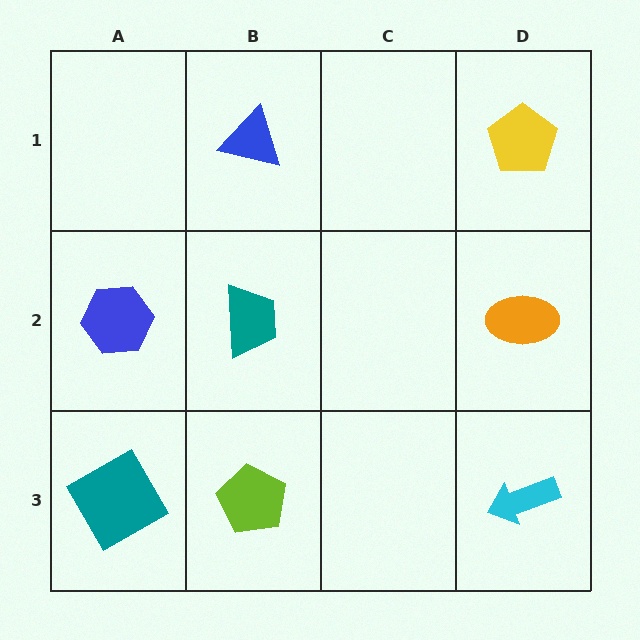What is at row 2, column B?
A teal trapezoid.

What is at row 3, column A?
A teal diamond.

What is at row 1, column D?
A yellow pentagon.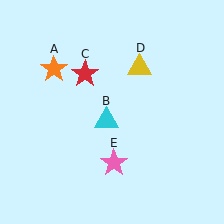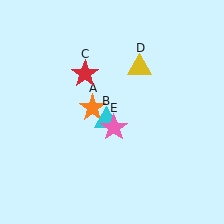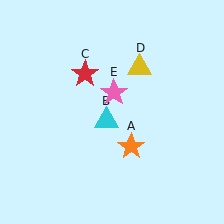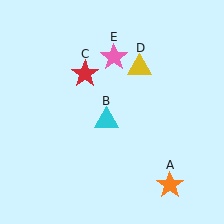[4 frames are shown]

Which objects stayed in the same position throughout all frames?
Cyan triangle (object B) and red star (object C) and yellow triangle (object D) remained stationary.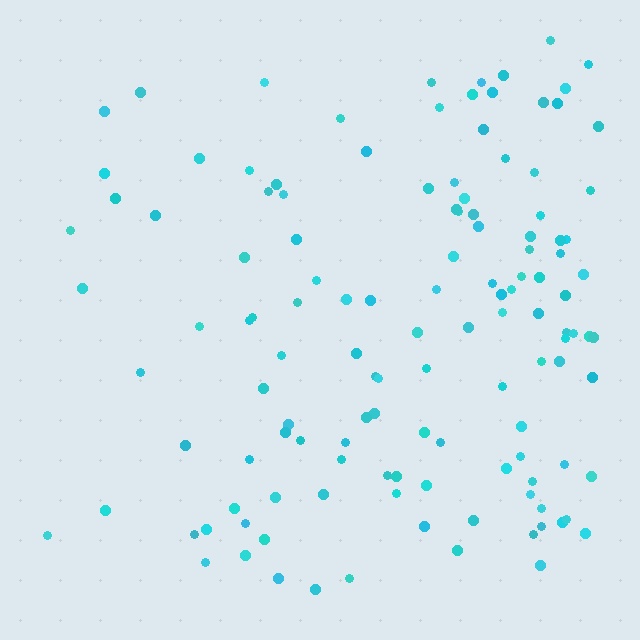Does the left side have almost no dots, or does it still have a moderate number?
Still a moderate number, just noticeably fewer than the right.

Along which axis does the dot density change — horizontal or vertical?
Horizontal.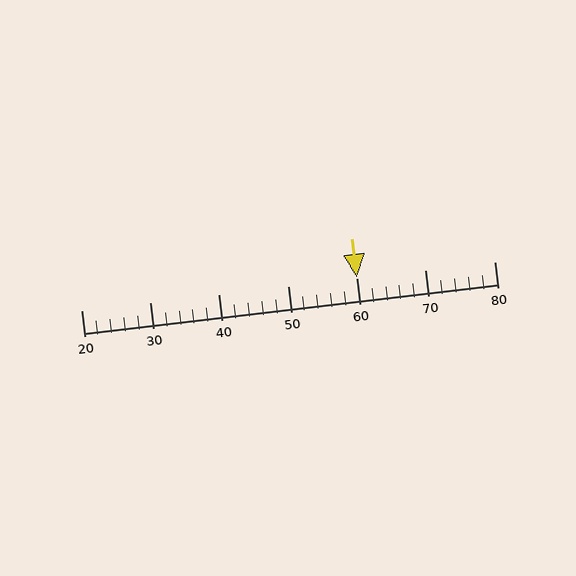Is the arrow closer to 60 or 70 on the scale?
The arrow is closer to 60.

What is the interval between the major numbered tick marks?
The major tick marks are spaced 10 units apart.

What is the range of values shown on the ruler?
The ruler shows values from 20 to 80.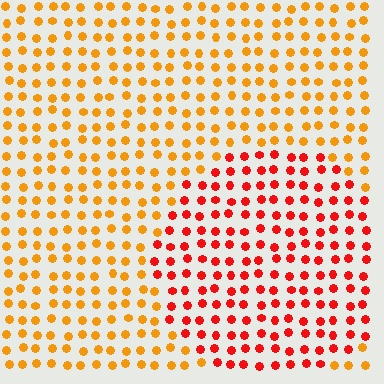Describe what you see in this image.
The image is filled with small orange elements in a uniform arrangement. A circle-shaped region is visible where the elements are tinted to a slightly different hue, forming a subtle color boundary.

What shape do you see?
I see a circle.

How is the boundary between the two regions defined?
The boundary is defined purely by a slight shift in hue (about 37 degrees). Spacing, size, and orientation are identical on both sides.